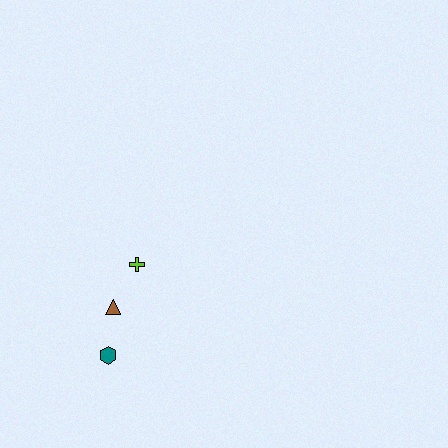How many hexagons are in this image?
There is 1 hexagon.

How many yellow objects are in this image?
There are no yellow objects.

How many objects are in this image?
There are 3 objects.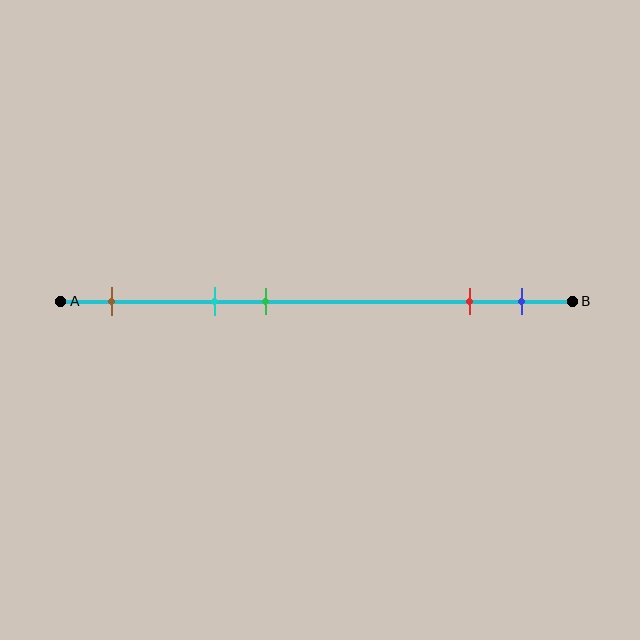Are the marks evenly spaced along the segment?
No, the marks are not evenly spaced.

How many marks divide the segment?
There are 5 marks dividing the segment.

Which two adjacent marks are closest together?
The red and blue marks are the closest adjacent pair.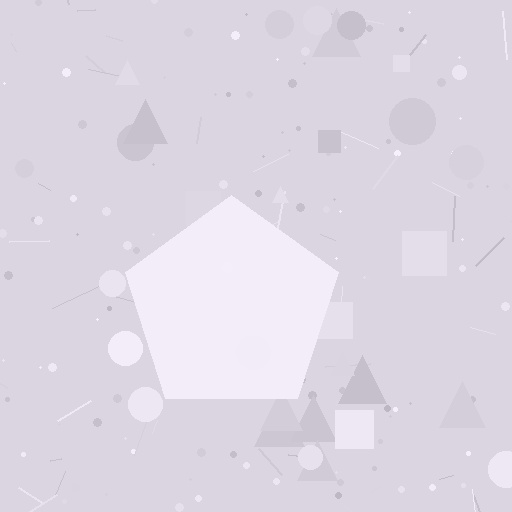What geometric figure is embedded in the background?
A pentagon is embedded in the background.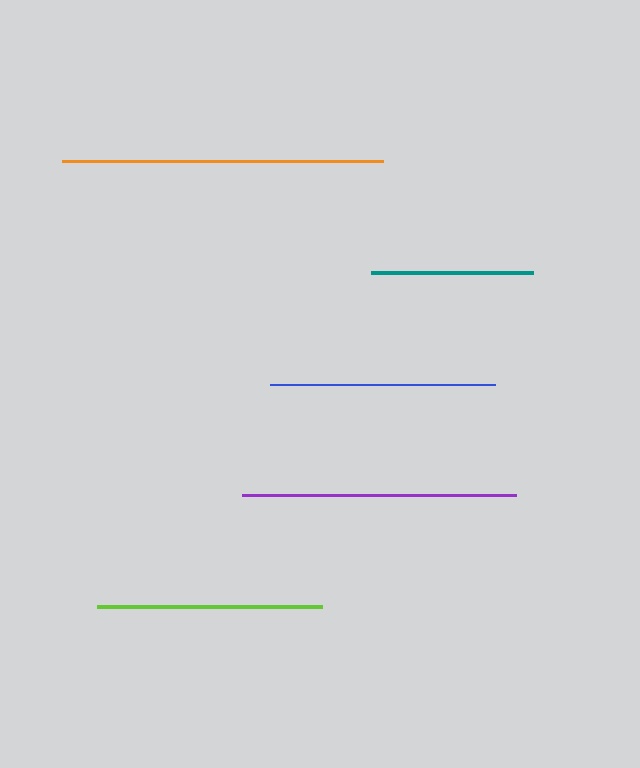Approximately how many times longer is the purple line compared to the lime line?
The purple line is approximately 1.2 times the length of the lime line.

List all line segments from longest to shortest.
From longest to shortest: orange, purple, lime, blue, teal.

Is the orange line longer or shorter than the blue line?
The orange line is longer than the blue line.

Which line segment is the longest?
The orange line is the longest at approximately 322 pixels.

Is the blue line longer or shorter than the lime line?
The lime line is longer than the blue line.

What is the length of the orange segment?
The orange segment is approximately 322 pixels long.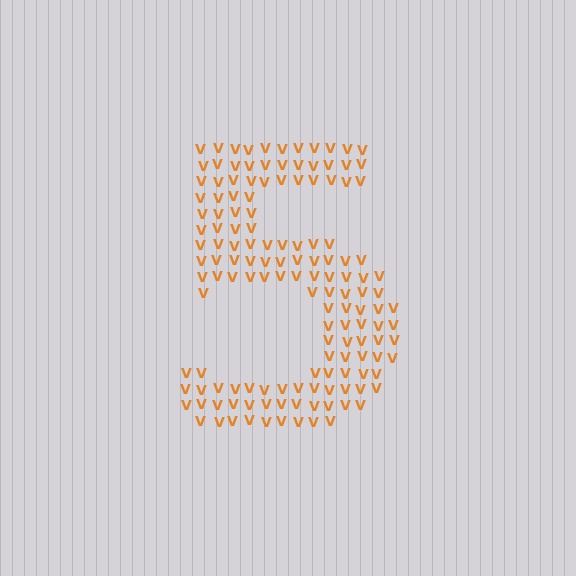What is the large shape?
The large shape is the digit 5.